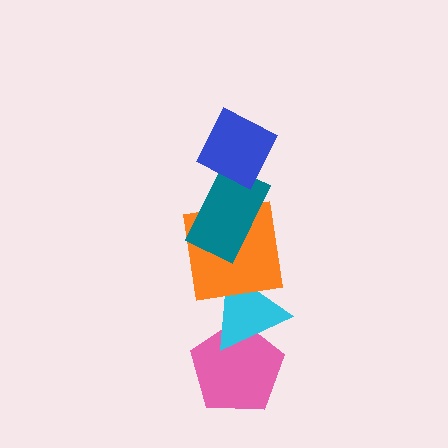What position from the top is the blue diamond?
The blue diamond is 1st from the top.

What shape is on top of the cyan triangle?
The orange square is on top of the cyan triangle.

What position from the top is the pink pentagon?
The pink pentagon is 5th from the top.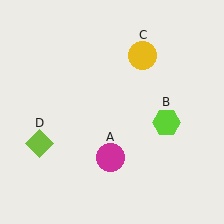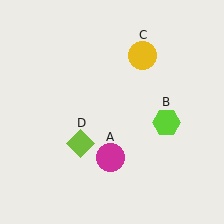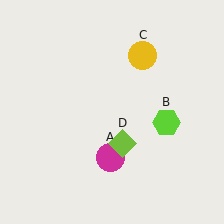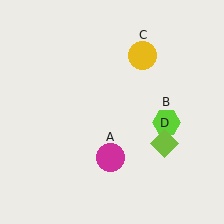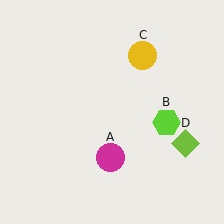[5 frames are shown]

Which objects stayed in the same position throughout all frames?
Magenta circle (object A) and lime hexagon (object B) and yellow circle (object C) remained stationary.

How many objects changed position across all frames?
1 object changed position: lime diamond (object D).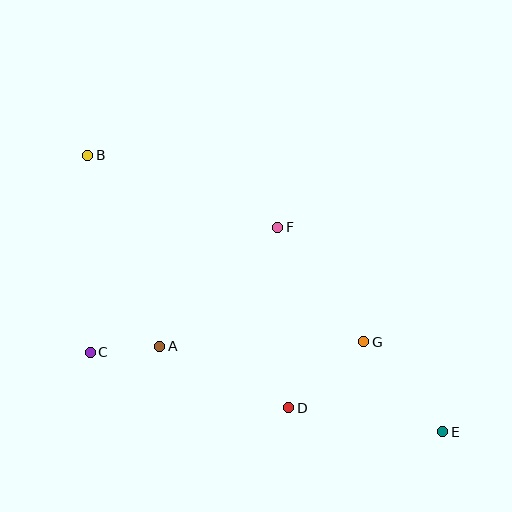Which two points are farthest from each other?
Points B and E are farthest from each other.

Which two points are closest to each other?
Points A and C are closest to each other.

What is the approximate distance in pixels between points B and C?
The distance between B and C is approximately 197 pixels.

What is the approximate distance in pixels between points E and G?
The distance between E and G is approximately 119 pixels.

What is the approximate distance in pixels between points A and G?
The distance between A and G is approximately 204 pixels.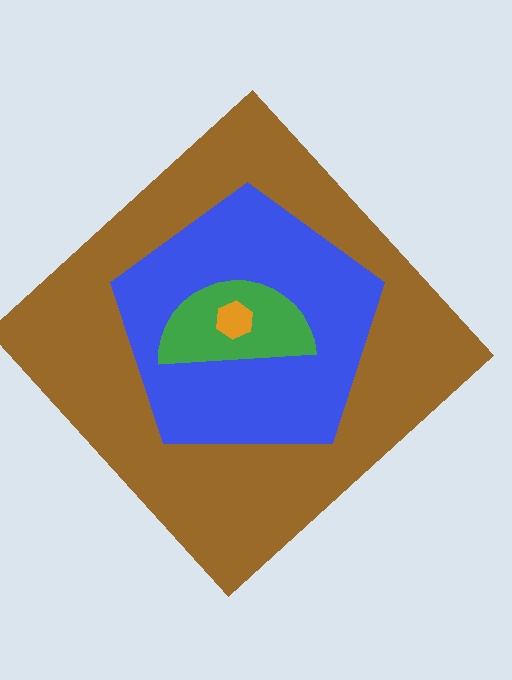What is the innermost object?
The orange hexagon.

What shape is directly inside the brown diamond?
The blue pentagon.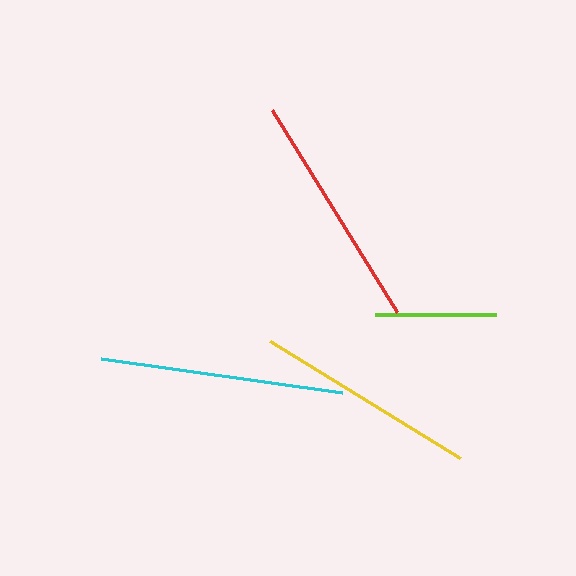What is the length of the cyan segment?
The cyan segment is approximately 243 pixels long.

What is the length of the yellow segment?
The yellow segment is approximately 222 pixels long.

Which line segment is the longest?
The cyan line is the longest at approximately 243 pixels.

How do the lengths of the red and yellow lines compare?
The red and yellow lines are approximately the same length.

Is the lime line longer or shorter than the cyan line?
The cyan line is longer than the lime line.